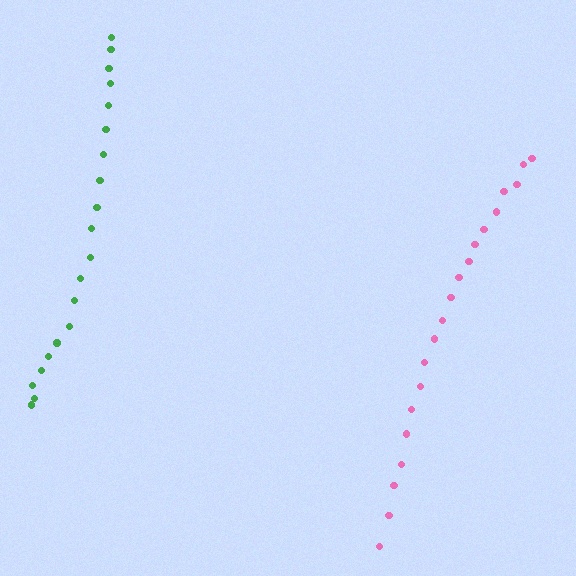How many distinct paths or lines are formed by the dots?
There are 2 distinct paths.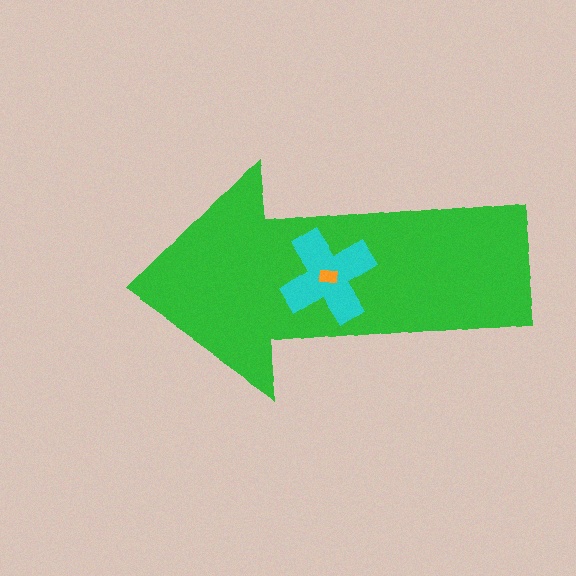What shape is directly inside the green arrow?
The cyan cross.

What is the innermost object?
The orange rectangle.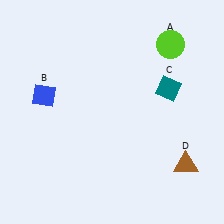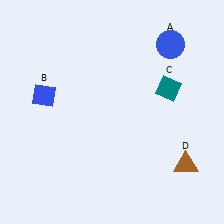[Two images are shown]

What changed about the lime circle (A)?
In Image 1, A is lime. In Image 2, it changed to blue.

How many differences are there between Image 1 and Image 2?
There is 1 difference between the two images.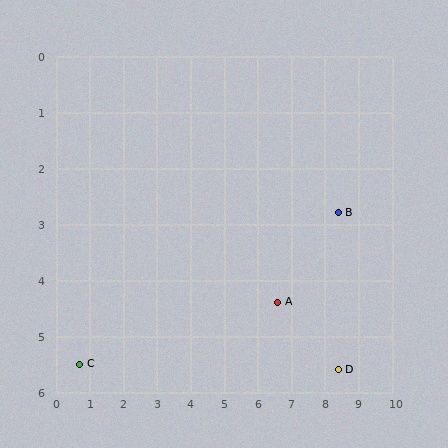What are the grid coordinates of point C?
Point C is at approximately (0.7, 5.5).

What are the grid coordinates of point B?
Point B is at approximately (8.4, 2.8).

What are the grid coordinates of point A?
Point A is at approximately (6.6, 4.4).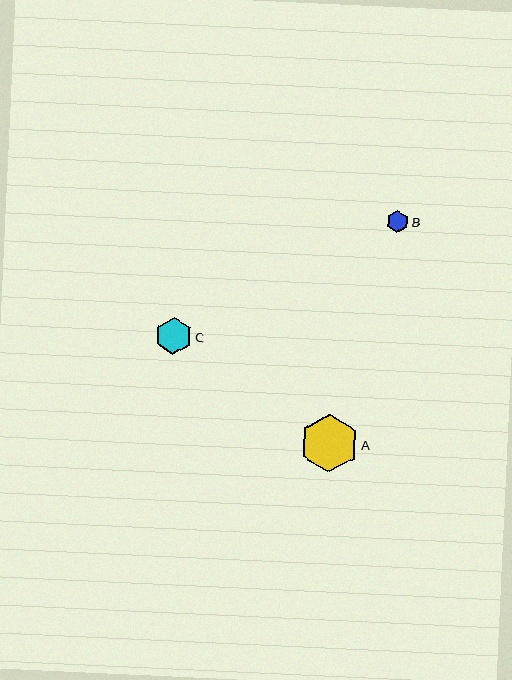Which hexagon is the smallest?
Hexagon B is the smallest with a size of approximately 23 pixels.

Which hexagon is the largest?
Hexagon A is the largest with a size of approximately 58 pixels.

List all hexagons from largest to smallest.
From largest to smallest: A, C, B.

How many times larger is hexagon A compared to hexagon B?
Hexagon A is approximately 2.6 times the size of hexagon B.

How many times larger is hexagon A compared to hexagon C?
Hexagon A is approximately 1.6 times the size of hexagon C.